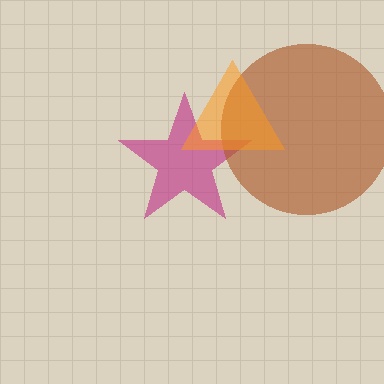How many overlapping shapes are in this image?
There are 3 overlapping shapes in the image.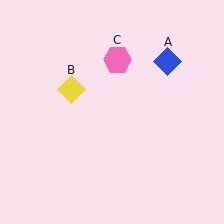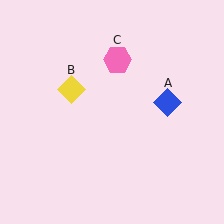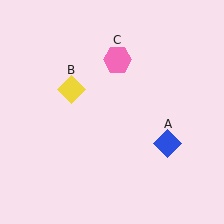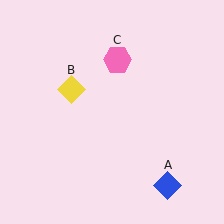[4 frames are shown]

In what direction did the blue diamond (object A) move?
The blue diamond (object A) moved down.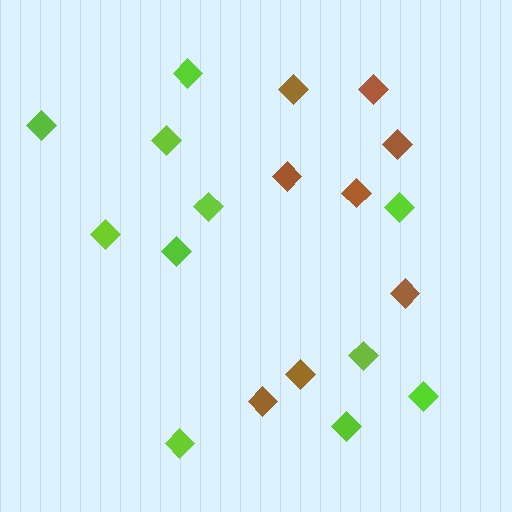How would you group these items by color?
There are 2 groups: one group of brown diamonds (8) and one group of lime diamonds (11).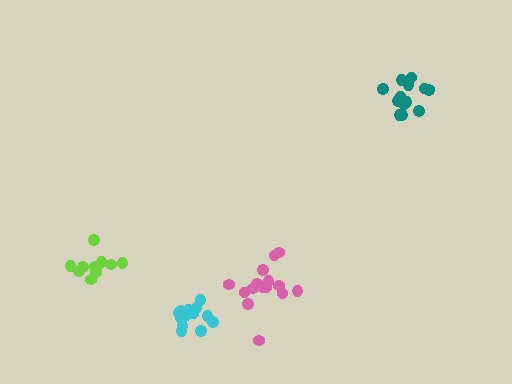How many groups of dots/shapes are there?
There are 4 groups.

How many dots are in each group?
Group 1: 13 dots, Group 2: 15 dots, Group 3: 14 dots, Group 4: 11 dots (53 total).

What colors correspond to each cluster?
The clusters are colored: cyan, pink, teal, lime.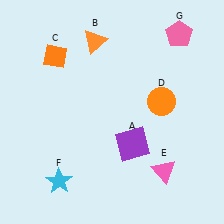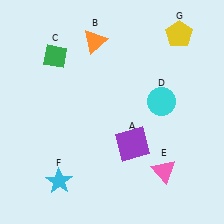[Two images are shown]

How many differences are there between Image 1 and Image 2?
There are 3 differences between the two images.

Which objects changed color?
C changed from orange to green. D changed from orange to cyan. G changed from pink to yellow.